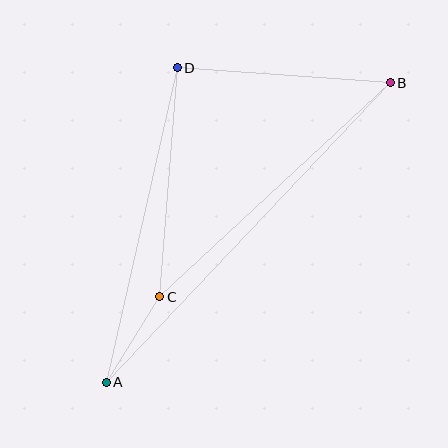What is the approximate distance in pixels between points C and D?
The distance between C and D is approximately 230 pixels.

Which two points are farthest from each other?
Points A and B are farthest from each other.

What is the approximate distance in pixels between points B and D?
The distance between B and D is approximately 214 pixels.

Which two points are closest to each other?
Points A and C are closest to each other.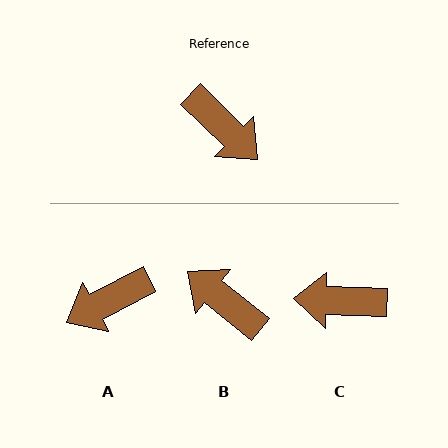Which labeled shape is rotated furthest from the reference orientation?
B, about 174 degrees away.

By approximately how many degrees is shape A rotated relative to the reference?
Approximately 108 degrees clockwise.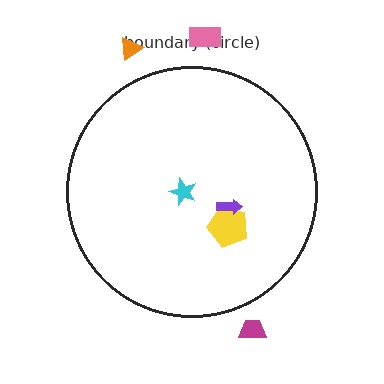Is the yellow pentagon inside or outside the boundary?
Inside.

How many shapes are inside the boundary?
3 inside, 3 outside.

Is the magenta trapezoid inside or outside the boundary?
Outside.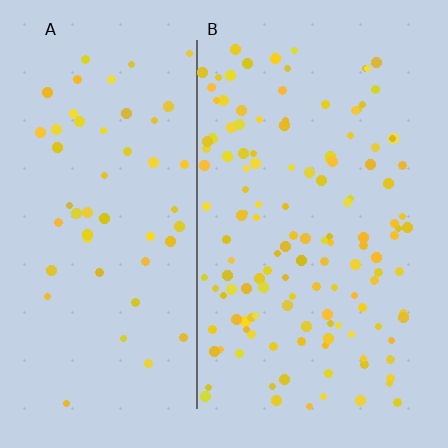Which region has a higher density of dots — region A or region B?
B (the right).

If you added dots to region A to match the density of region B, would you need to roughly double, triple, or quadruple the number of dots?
Approximately triple.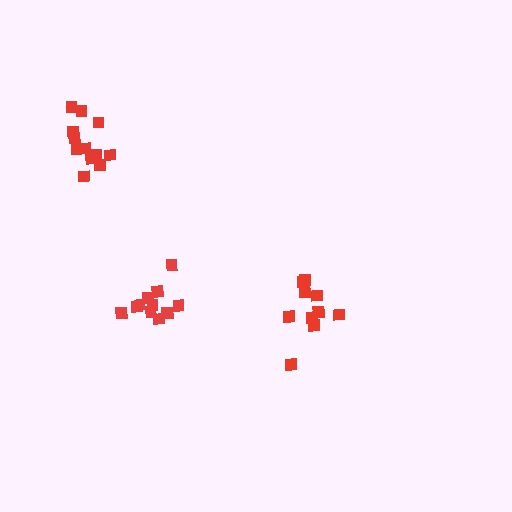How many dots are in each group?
Group 1: 11 dots, Group 2: 10 dots, Group 3: 12 dots (33 total).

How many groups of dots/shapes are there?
There are 3 groups.